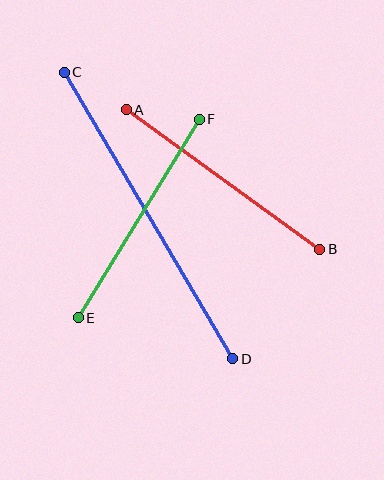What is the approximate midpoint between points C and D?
The midpoint is at approximately (149, 215) pixels.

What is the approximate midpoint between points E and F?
The midpoint is at approximately (139, 219) pixels.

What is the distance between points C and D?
The distance is approximately 332 pixels.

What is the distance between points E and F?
The distance is approximately 233 pixels.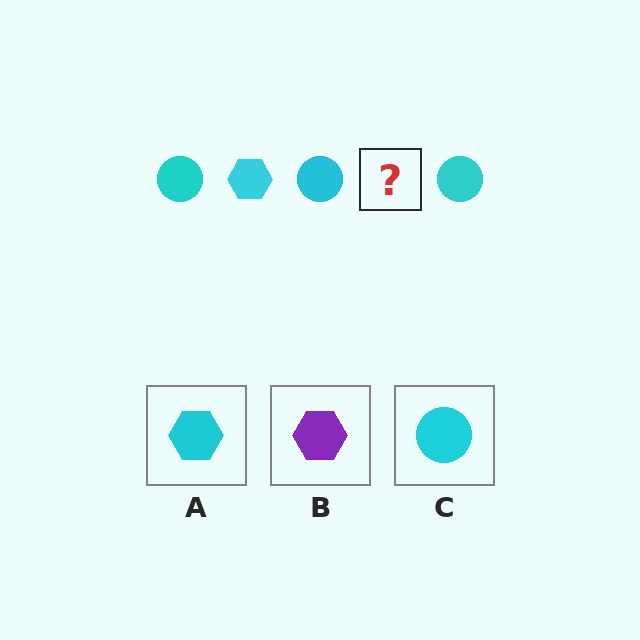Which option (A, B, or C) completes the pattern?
A.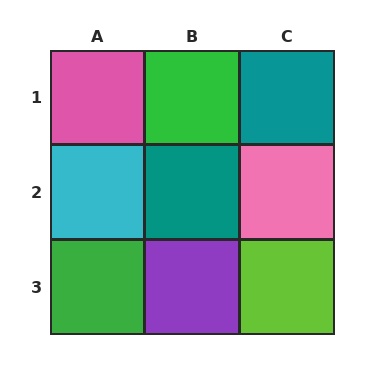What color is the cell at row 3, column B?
Purple.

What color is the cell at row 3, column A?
Green.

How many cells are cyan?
1 cell is cyan.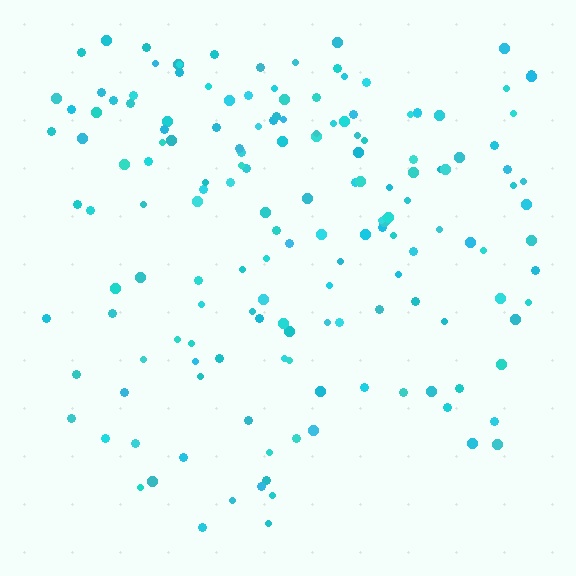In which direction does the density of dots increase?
From bottom to top, with the top side densest.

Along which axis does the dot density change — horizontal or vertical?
Vertical.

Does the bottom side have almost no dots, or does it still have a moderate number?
Still a moderate number, just noticeably fewer than the top.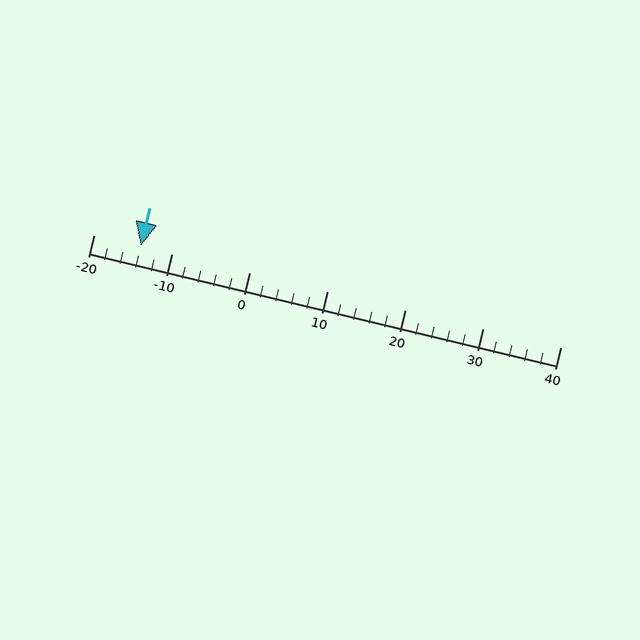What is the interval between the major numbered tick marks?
The major tick marks are spaced 10 units apart.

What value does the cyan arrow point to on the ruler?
The cyan arrow points to approximately -14.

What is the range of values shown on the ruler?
The ruler shows values from -20 to 40.